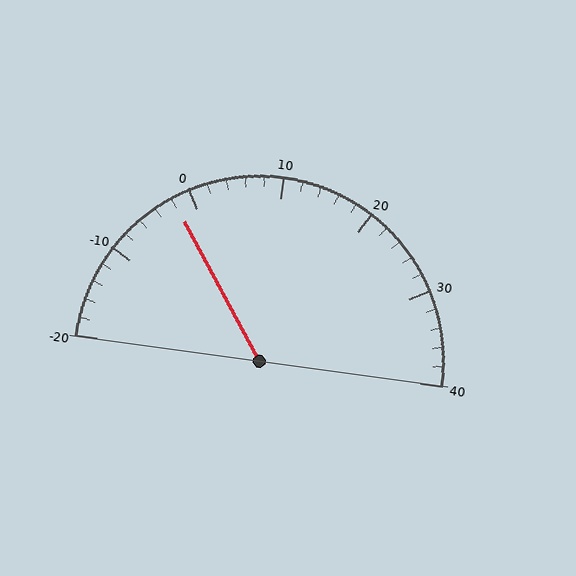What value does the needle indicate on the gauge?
The needle indicates approximately -2.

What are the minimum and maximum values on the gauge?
The gauge ranges from -20 to 40.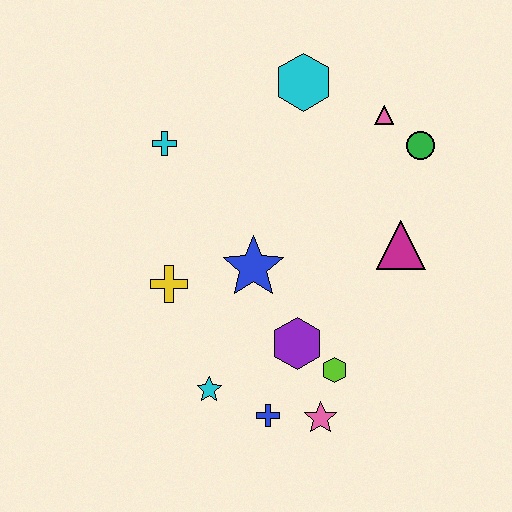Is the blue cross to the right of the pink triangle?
No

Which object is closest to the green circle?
The pink triangle is closest to the green circle.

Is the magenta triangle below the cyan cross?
Yes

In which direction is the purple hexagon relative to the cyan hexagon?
The purple hexagon is below the cyan hexagon.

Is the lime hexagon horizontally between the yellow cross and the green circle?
Yes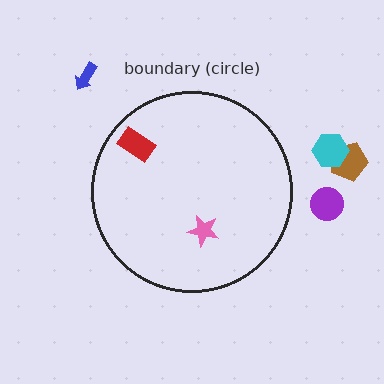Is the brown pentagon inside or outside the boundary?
Outside.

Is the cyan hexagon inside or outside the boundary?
Outside.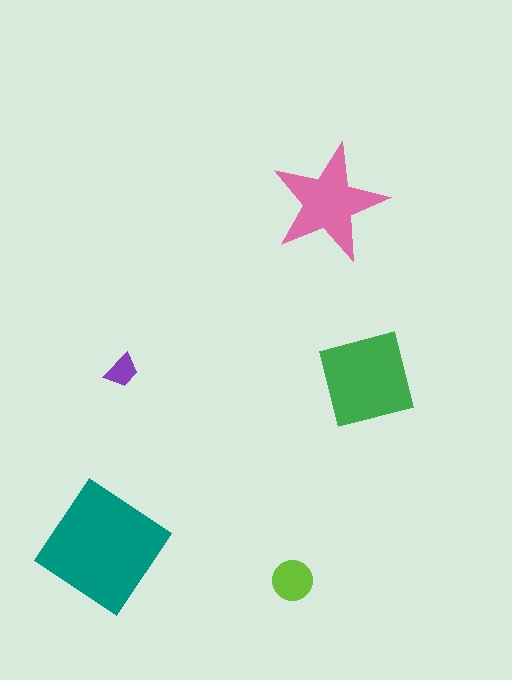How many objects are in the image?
There are 5 objects in the image.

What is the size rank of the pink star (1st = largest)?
3rd.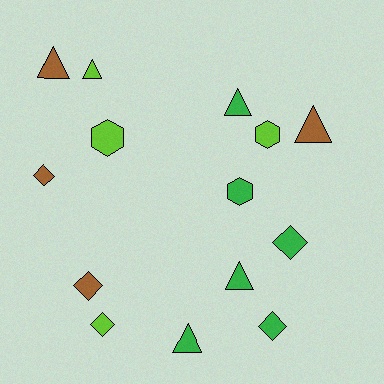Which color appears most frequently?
Green, with 6 objects.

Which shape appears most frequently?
Triangle, with 6 objects.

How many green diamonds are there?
There are 2 green diamonds.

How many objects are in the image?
There are 14 objects.